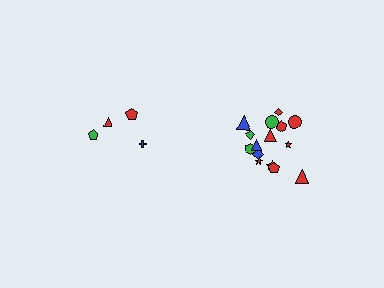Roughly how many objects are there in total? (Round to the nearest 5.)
Roughly 20 objects in total.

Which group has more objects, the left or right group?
The right group.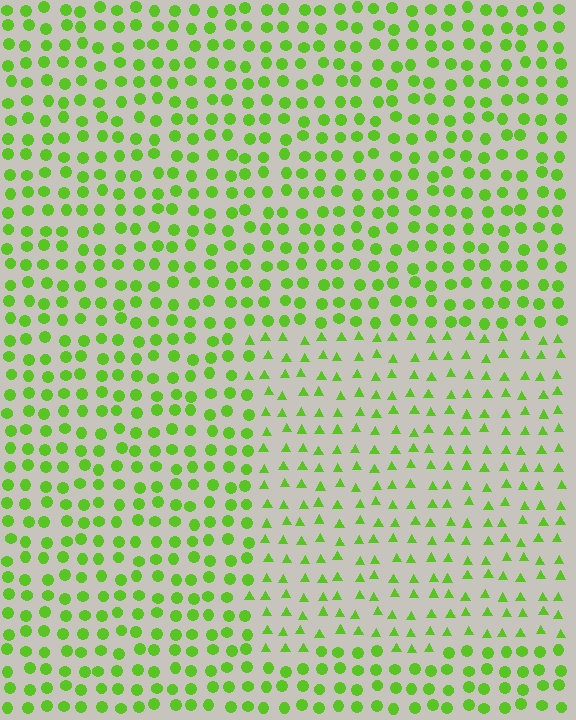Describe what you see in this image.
The image is filled with small lime elements arranged in a uniform grid. A rectangle-shaped region contains triangles, while the surrounding area contains circles. The boundary is defined purely by the change in element shape.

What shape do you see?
I see a rectangle.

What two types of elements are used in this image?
The image uses triangles inside the rectangle region and circles outside it.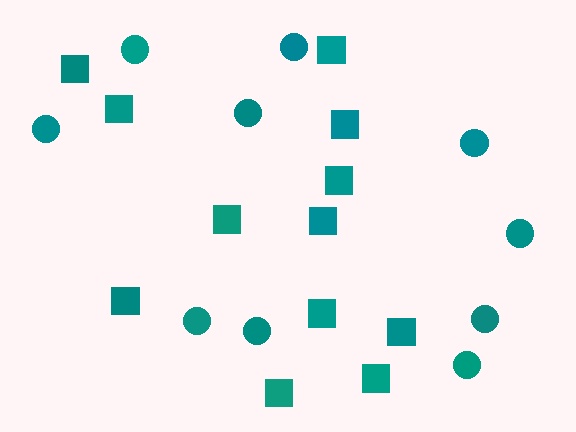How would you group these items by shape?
There are 2 groups: one group of squares (12) and one group of circles (10).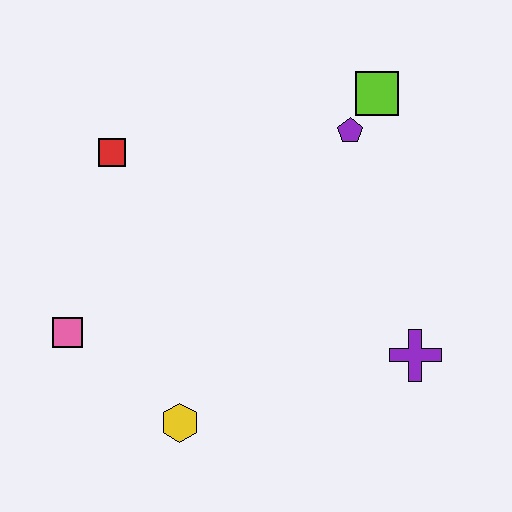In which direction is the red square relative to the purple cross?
The red square is to the left of the purple cross.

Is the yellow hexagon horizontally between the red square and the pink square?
No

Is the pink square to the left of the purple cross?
Yes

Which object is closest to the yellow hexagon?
The pink square is closest to the yellow hexagon.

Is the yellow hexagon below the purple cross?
Yes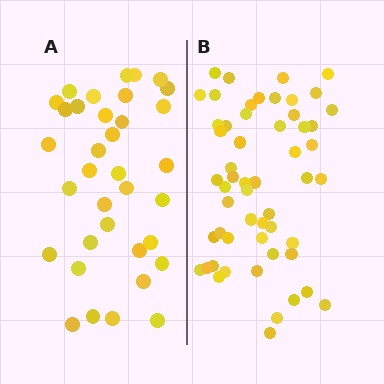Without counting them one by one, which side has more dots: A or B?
Region B (the right region) has more dots.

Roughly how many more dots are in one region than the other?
Region B has approximately 20 more dots than region A.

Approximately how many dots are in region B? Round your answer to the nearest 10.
About 60 dots. (The exact count is 55, which rounds to 60.)